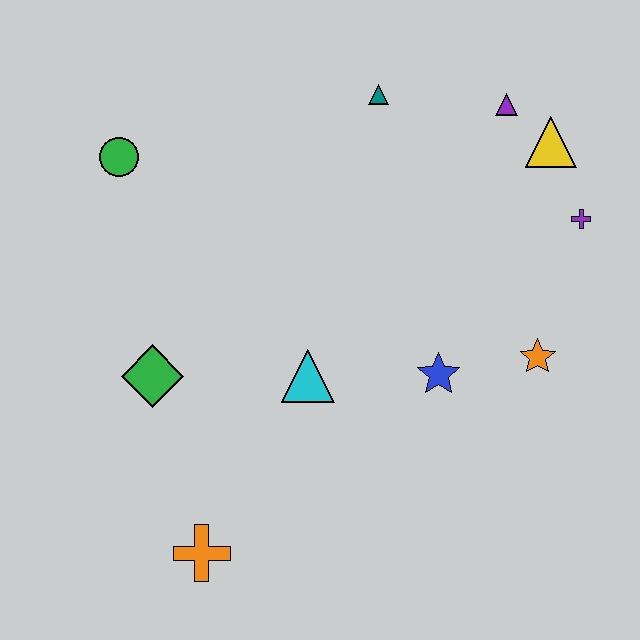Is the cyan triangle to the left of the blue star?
Yes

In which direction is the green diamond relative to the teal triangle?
The green diamond is below the teal triangle.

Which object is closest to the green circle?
The green diamond is closest to the green circle.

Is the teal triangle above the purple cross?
Yes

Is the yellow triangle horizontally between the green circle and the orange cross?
No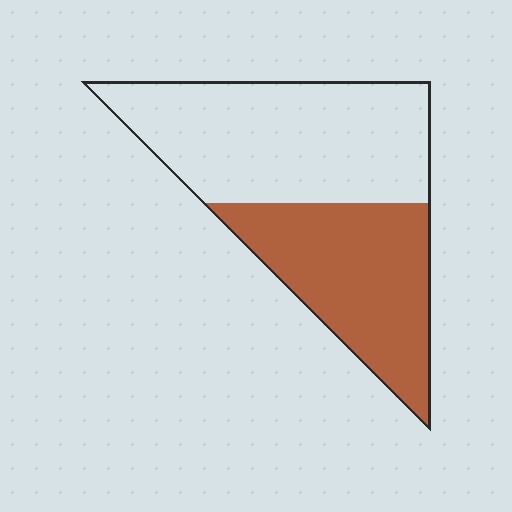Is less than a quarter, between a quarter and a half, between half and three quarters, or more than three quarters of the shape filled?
Between a quarter and a half.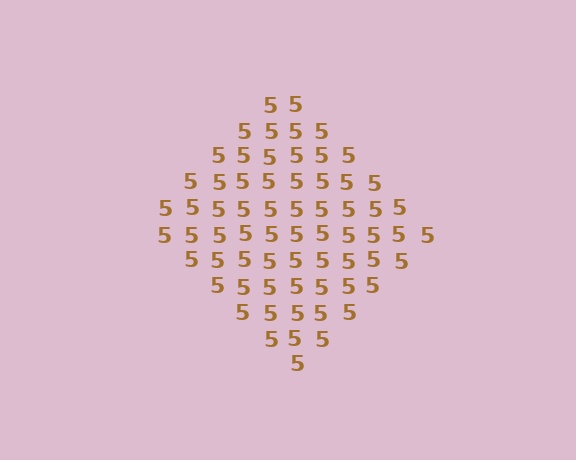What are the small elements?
The small elements are digit 5's.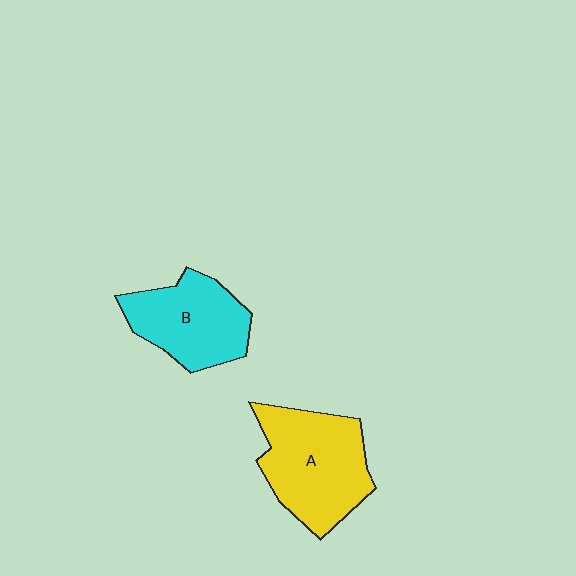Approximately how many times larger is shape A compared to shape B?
Approximately 1.2 times.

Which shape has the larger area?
Shape A (yellow).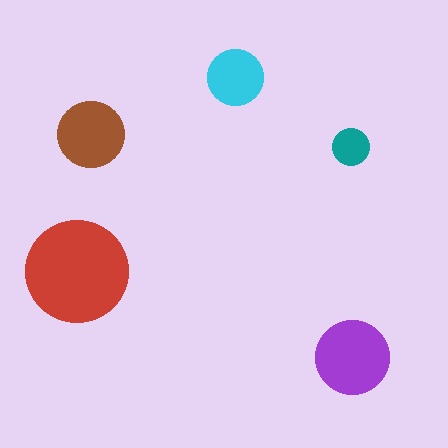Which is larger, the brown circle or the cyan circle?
The brown one.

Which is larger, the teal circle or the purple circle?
The purple one.